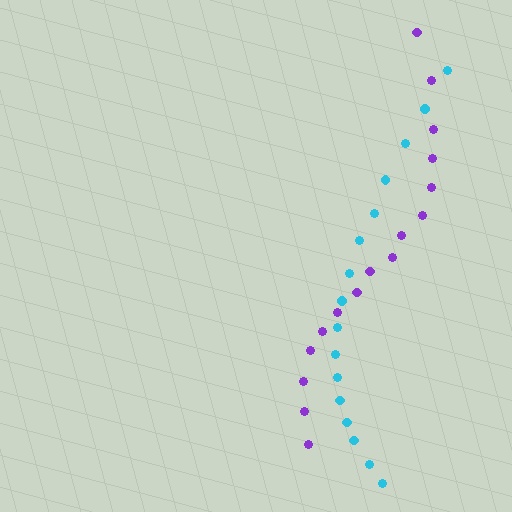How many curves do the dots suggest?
There are 2 distinct paths.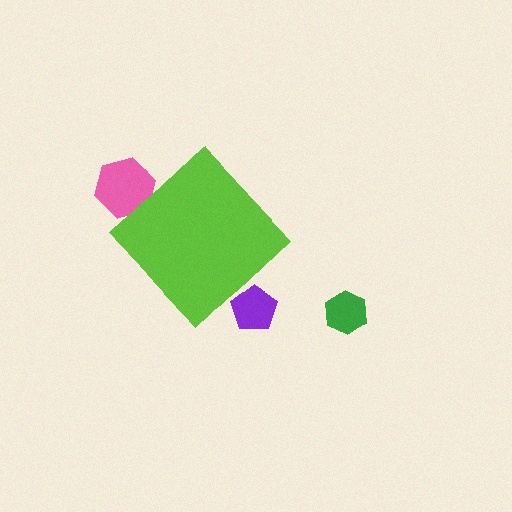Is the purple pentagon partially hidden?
Yes, the purple pentagon is partially hidden behind the lime diamond.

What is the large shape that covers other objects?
A lime diamond.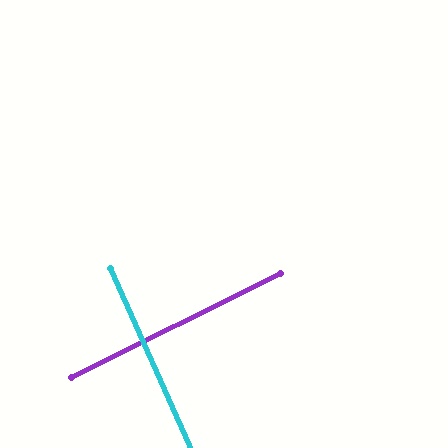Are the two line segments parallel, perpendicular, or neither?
Perpendicular — they meet at approximately 88°.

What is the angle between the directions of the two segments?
Approximately 88 degrees.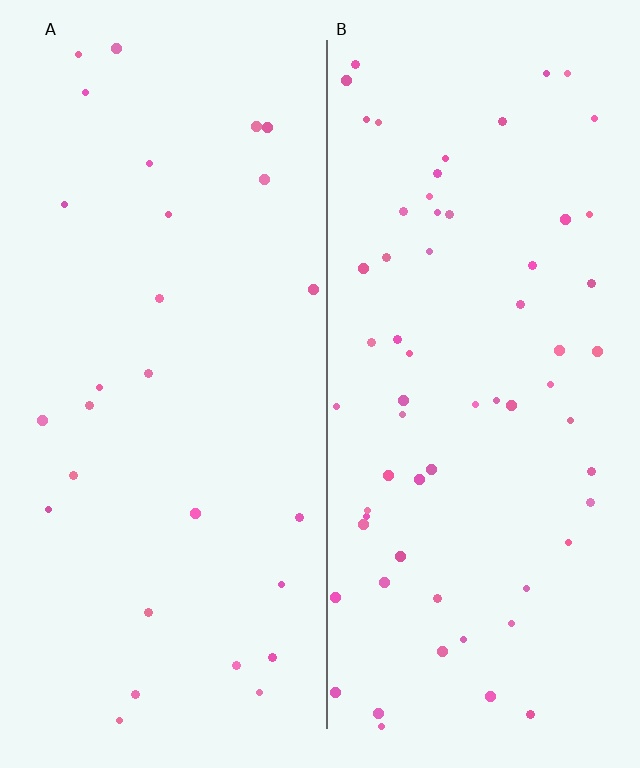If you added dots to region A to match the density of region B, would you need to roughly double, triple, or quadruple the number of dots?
Approximately double.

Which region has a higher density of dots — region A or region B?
B (the right).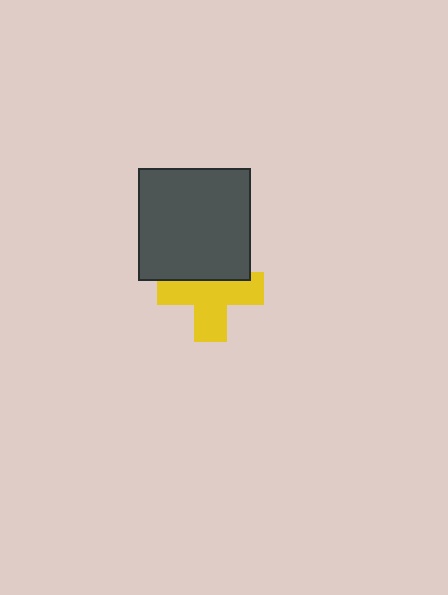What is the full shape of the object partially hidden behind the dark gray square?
The partially hidden object is a yellow cross.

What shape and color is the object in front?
The object in front is a dark gray square.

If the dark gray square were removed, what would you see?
You would see the complete yellow cross.